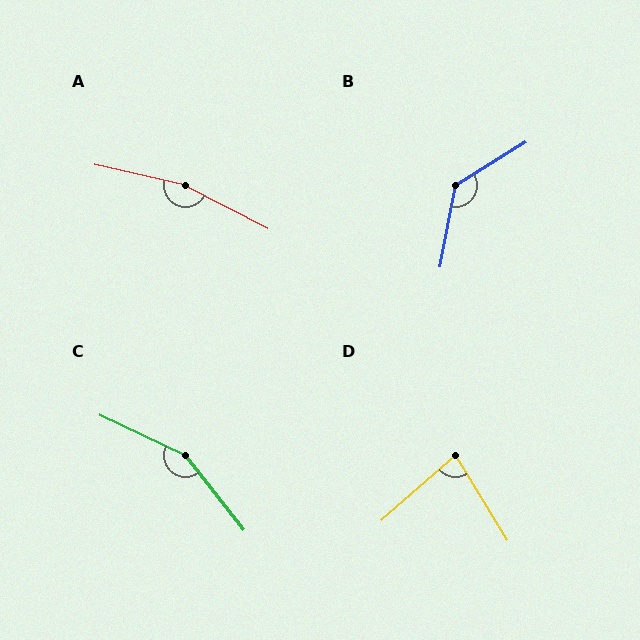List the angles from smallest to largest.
D (80°), B (133°), C (153°), A (166°).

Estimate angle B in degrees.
Approximately 133 degrees.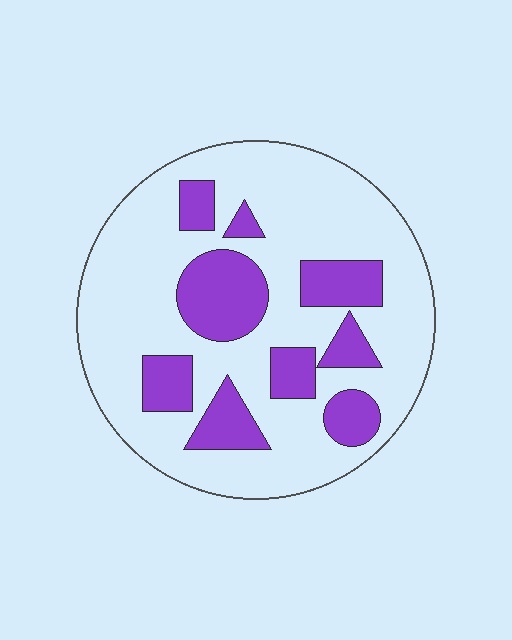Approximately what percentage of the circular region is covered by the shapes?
Approximately 25%.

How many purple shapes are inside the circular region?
9.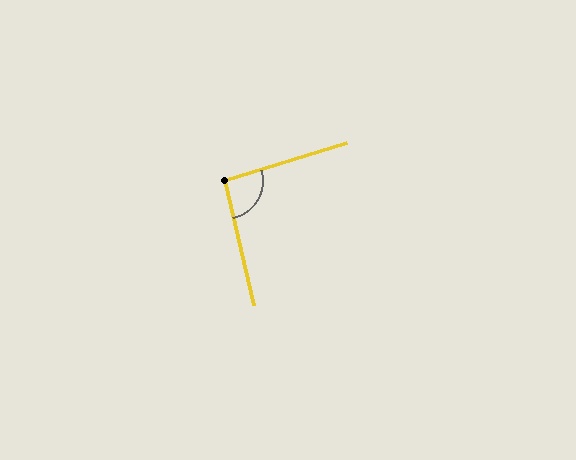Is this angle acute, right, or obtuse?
It is approximately a right angle.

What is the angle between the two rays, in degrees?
Approximately 94 degrees.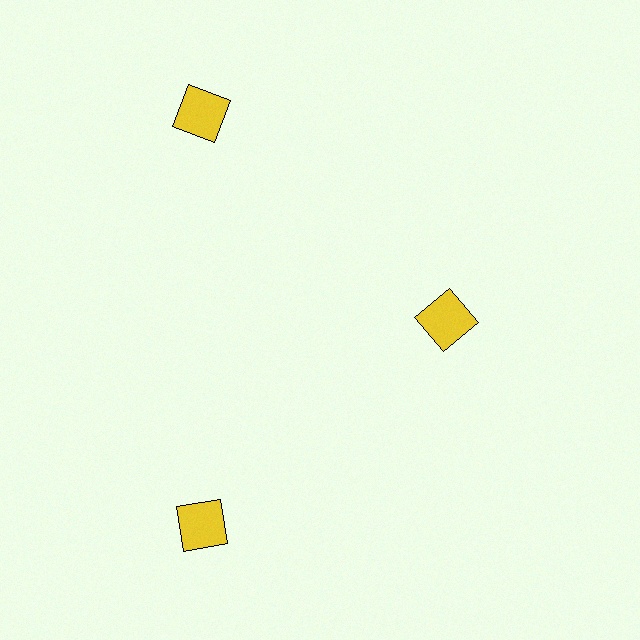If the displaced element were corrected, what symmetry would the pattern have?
It would have 3-fold rotational symmetry — the pattern would map onto itself every 120 degrees.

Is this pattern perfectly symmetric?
No. The 3 yellow squares are arranged in a ring, but one element near the 3 o'clock position is pulled inward toward the center, breaking the 3-fold rotational symmetry.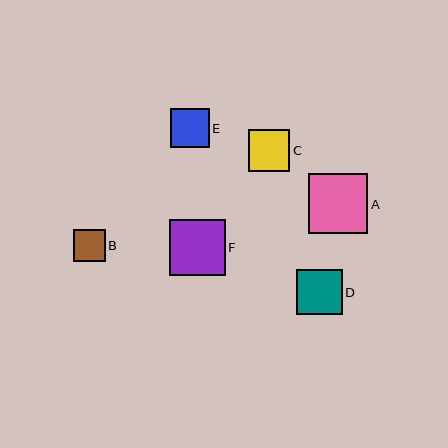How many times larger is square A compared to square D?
Square A is approximately 1.3 times the size of square D.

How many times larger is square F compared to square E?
Square F is approximately 1.4 times the size of square E.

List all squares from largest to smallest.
From largest to smallest: A, F, D, C, E, B.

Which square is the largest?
Square A is the largest with a size of approximately 60 pixels.